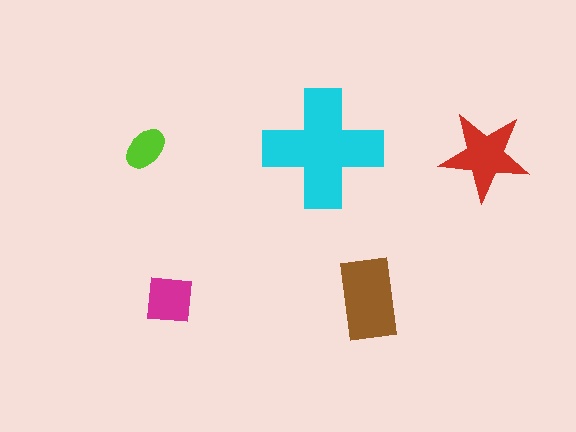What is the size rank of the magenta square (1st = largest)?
4th.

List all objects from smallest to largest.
The lime ellipse, the magenta square, the red star, the brown rectangle, the cyan cross.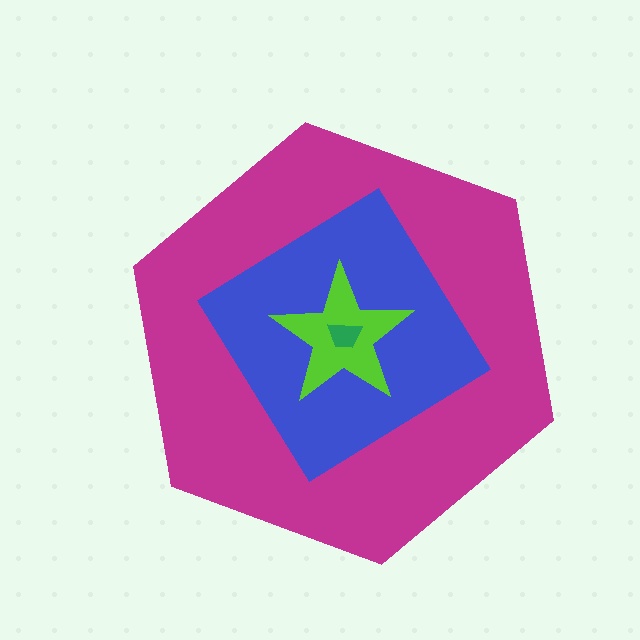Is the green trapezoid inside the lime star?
Yes.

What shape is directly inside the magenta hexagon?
The blue diamond.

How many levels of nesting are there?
4.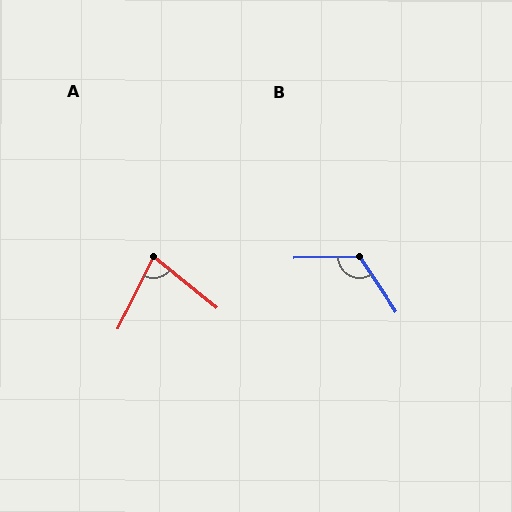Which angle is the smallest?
A, at approximately 77 degrees.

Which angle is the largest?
B, at approximately 122 degrees.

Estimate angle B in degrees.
Approximately 122 degrees.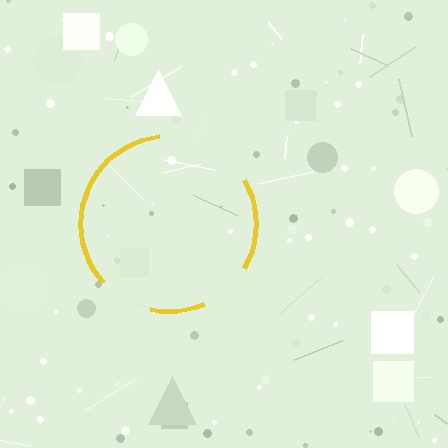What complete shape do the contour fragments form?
The contour fragments form a circle.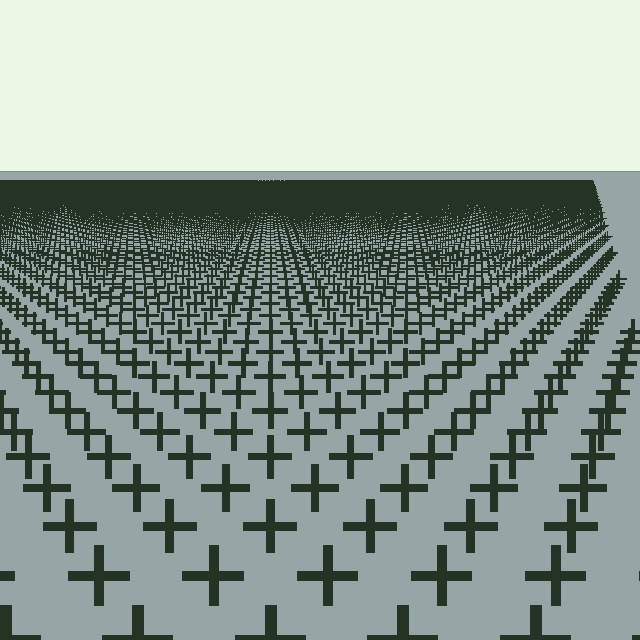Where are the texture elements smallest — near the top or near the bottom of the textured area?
Near the top.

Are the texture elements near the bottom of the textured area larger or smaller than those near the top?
Larger. Near the bottom, elements are closer to the viewer and appear at a bigger on-screen size.